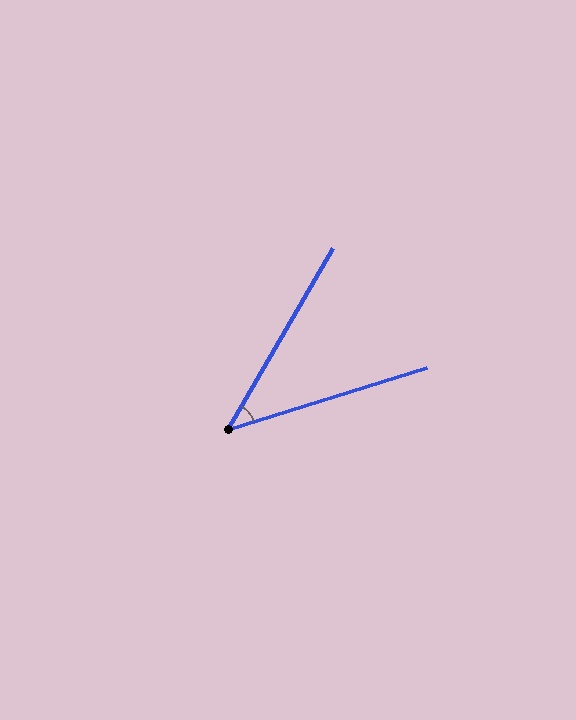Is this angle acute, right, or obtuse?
It is acute.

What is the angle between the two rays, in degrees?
Approximately 42 degrees.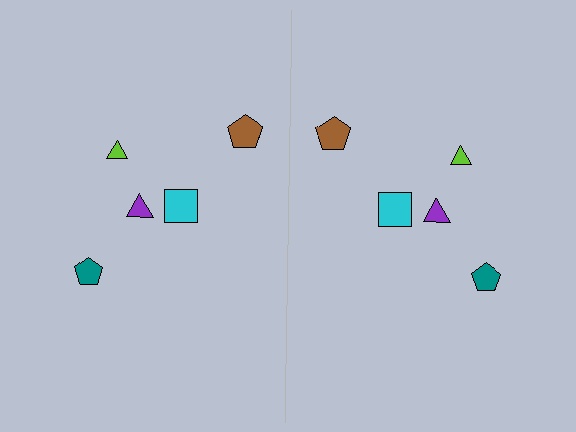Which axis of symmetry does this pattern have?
The pattern has a vertical axis of symmetry running through the center of the image.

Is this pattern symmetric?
Yes, this pattern has bilateral (reflection) symmetry.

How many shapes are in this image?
There are 10 shapes in this image.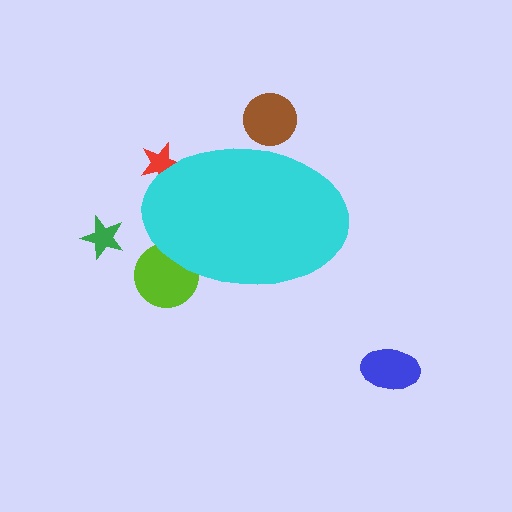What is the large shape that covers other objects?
A cyan ellipse.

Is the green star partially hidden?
No, the green star is fully visible.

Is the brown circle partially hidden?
Yes, the brown circle is partially hidden behind the cyan ellipse.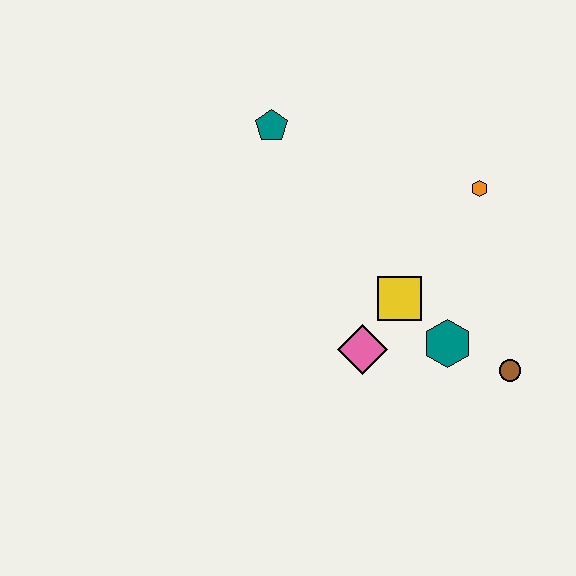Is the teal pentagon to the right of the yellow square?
No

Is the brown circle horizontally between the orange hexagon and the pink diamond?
No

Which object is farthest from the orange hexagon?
The teal pentagon is farthest from the orange hexagon.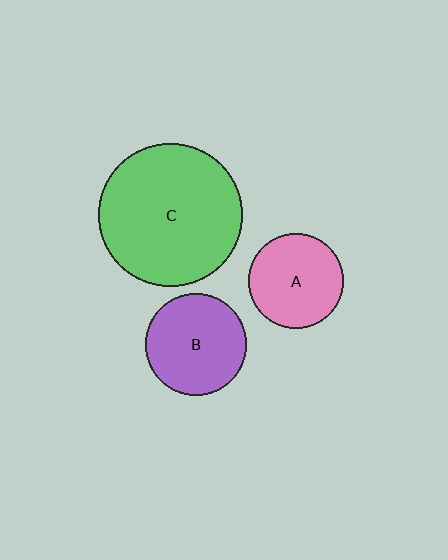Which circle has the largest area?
Circle C (green).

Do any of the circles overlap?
No, none of the circles overlap.